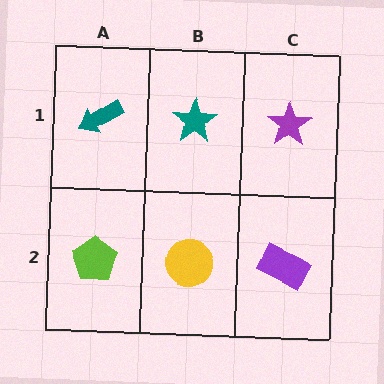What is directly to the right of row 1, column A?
A teal star.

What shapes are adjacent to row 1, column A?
A lime pentagon (row 2, column A), a teal star (row 1, column B).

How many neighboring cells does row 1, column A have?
2.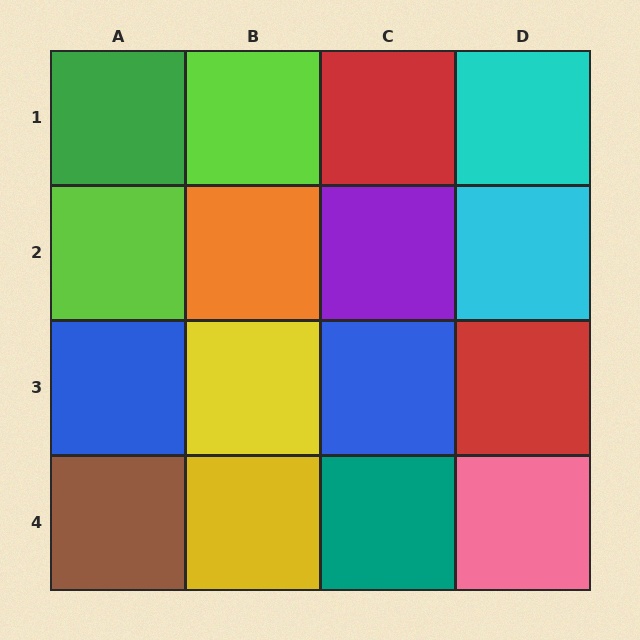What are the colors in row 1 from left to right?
Green, lime, red, cyan.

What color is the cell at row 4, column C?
Teal.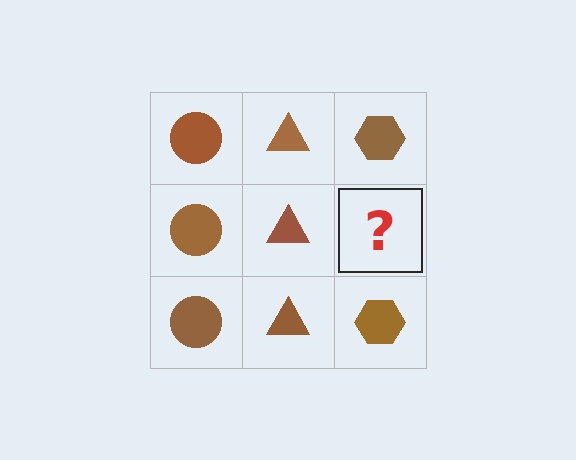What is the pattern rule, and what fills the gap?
The rule is that each column has a consistent shape. The gap should be filled with a brown hexagon.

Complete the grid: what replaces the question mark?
The question mark should be replaced with a brown hexagon.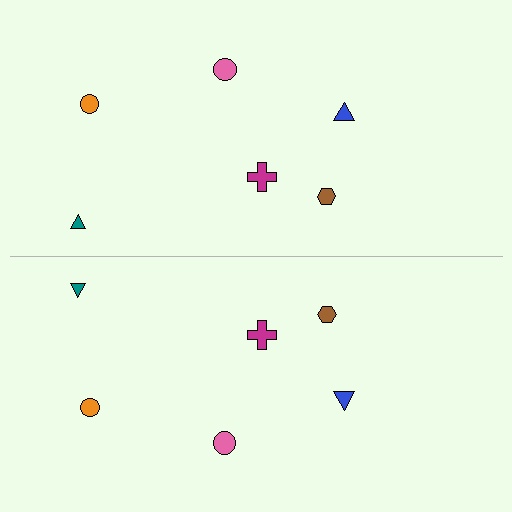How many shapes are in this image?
There are 12 shapes in this image.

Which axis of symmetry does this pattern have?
The pattern has a horizontal axis of symmetry running through the center of the image.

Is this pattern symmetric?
Yes, this pattern has bilateral (reflection) symmetry.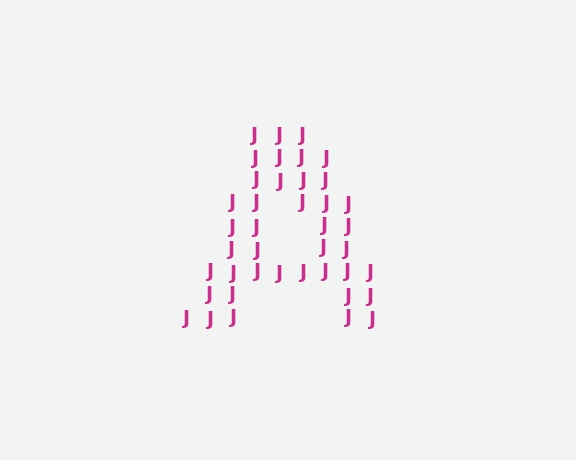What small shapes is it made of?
It is made of small letter J's.